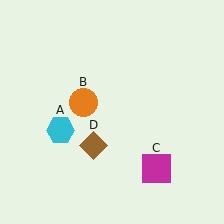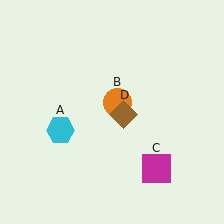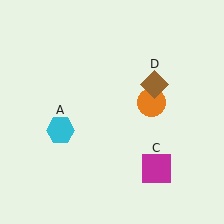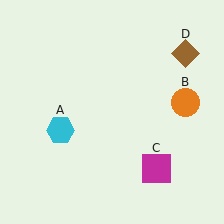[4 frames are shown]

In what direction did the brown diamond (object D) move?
The brown diamond (object D) moved up and to the right.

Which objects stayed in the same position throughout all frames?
Cyan hexagon (object A) and magenta square (object C) remained stationary.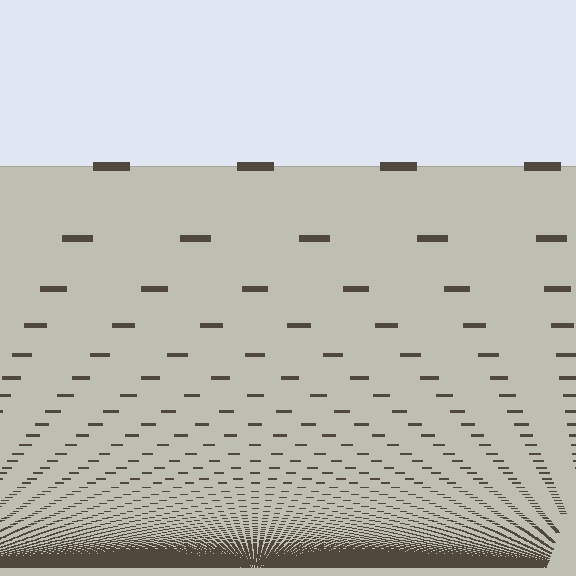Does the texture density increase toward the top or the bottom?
Density increases toward the bottom.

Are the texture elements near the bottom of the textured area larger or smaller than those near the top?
Smaller. The gradient is inverted — elements near the bottom are smaller and denser.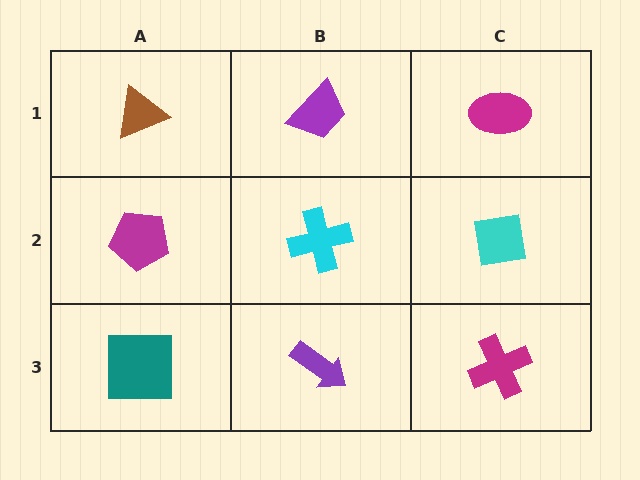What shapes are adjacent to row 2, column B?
A purple trapezoid (row 1, column B), a purple arrow (row 3, column B), a magenta pentagon (row 2, column A), a cyan square (row 2, column C).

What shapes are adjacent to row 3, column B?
A cyan cross (row 2, column B), a teal square (row 3, column A), a magenta cross (row 3, column C).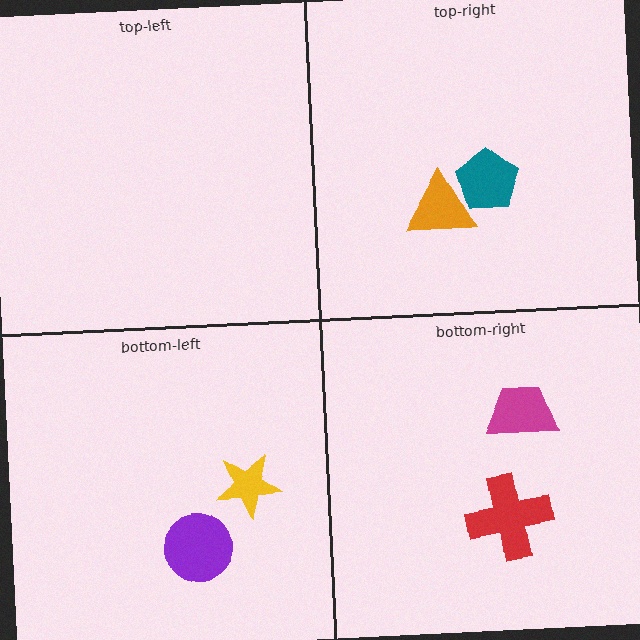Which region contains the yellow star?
The bottom-left region.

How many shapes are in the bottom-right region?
2.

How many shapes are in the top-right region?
2.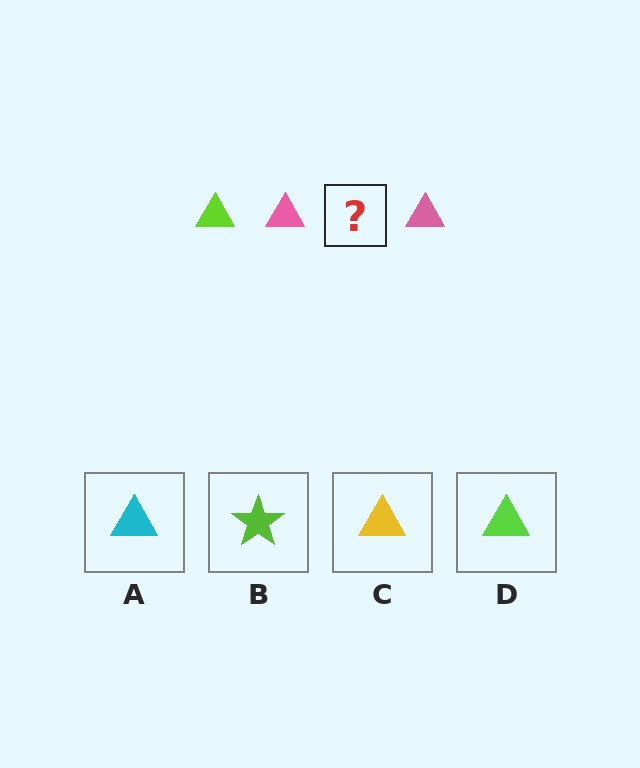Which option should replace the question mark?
Option D.